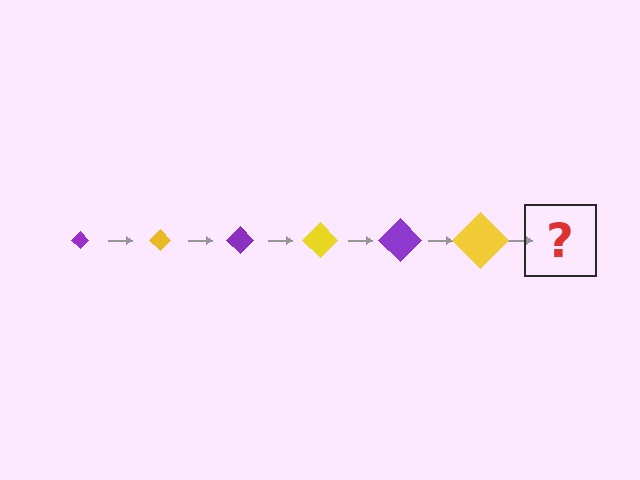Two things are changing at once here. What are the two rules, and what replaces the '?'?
The two rules are that the diamond grows larger each step and the color cycles through purple and yellow. The '?' should be a purple diamond, larger than the previous one.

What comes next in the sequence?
The next element should be a purple diamond, larger than the previous one.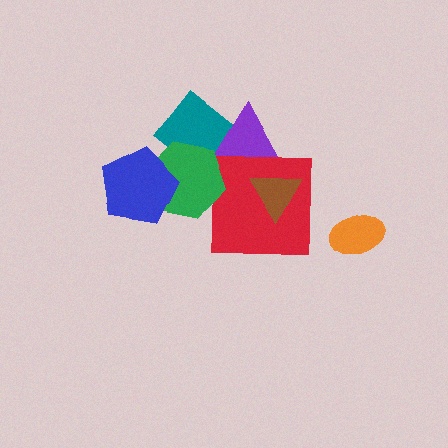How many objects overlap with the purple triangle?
3 objects overlap with the purple triangle.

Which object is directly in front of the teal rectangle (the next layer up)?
The purple triangle is directly in front of the teal rectangle.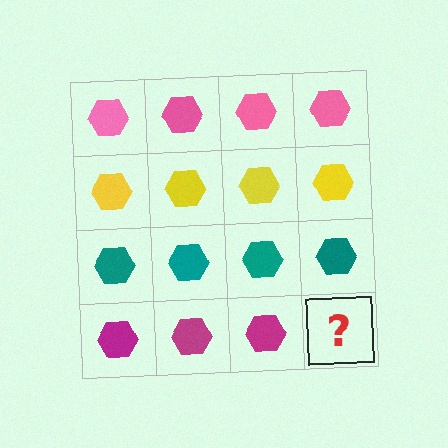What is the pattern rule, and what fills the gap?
The rule is that each row has a consistent color. The gap should be filled with a magenta hexagon.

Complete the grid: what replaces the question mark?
The question mark should be replaced with a magenta hexagon.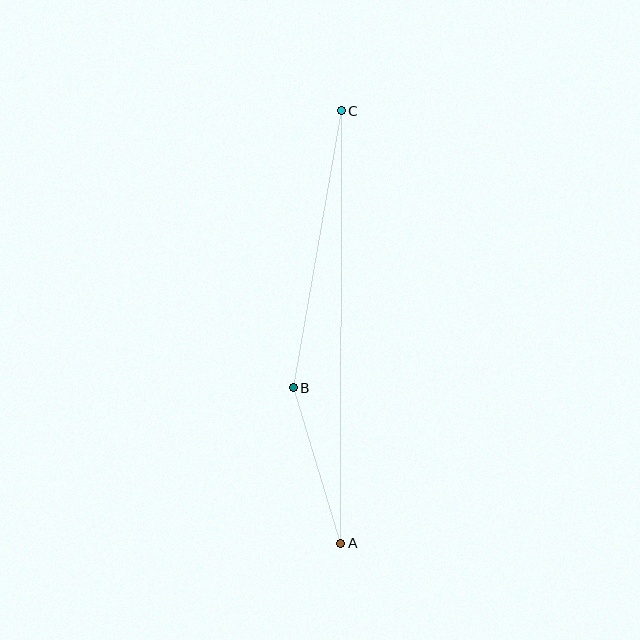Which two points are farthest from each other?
Points A and C are farthest from each other.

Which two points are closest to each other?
Points A and B are closest to each other.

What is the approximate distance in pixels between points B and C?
The distance between B and C is approximately 281 pixels.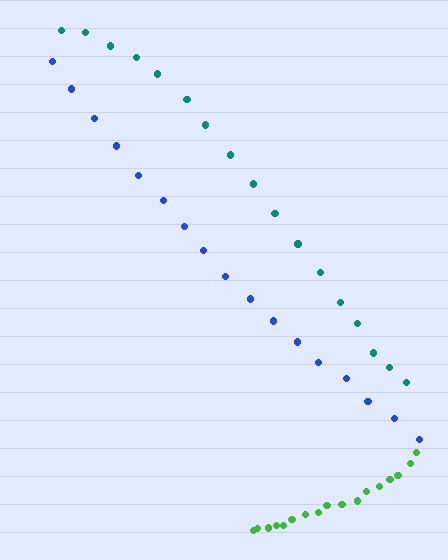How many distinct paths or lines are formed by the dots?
There are 3 distinct paths.